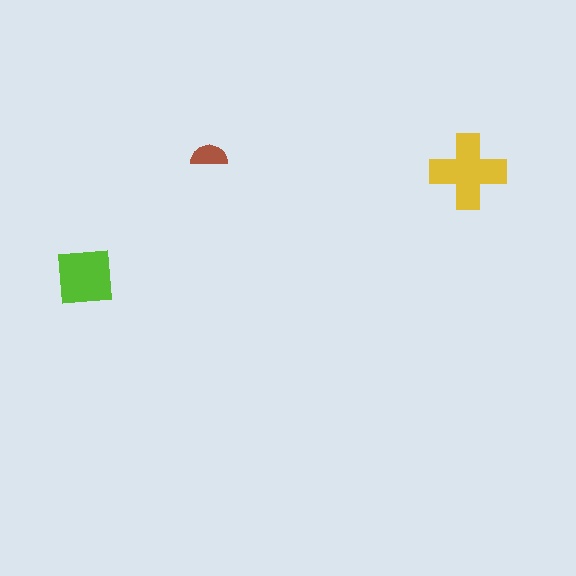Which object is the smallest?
The brown semicircle.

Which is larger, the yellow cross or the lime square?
The yellow cross.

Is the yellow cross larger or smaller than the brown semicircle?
Larger.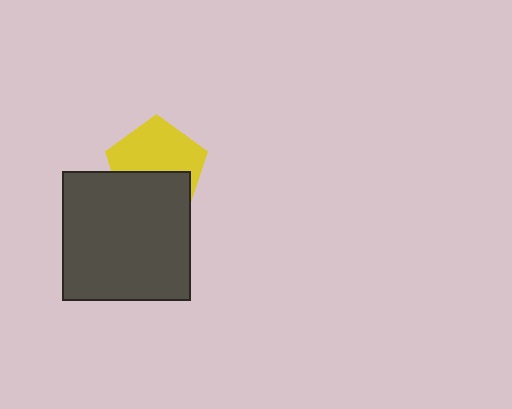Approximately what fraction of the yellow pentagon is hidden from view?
Roughly 42% of the yellow pentagon is hidden behind the dark gray square.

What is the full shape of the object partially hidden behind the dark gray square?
The partially hidden object is a yellow pentagon.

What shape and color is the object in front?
The object in front is a dark gray square.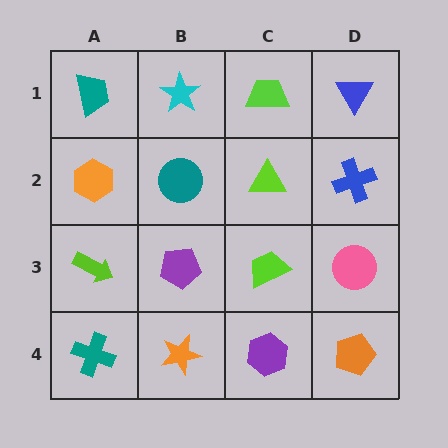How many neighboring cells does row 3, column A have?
3.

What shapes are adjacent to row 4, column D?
A pink circle (row 3, column D), a purple hexagon (row 4, column C).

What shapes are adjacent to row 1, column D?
A blue cross (row 2, column D), a lime trapezoid (row 1, column C).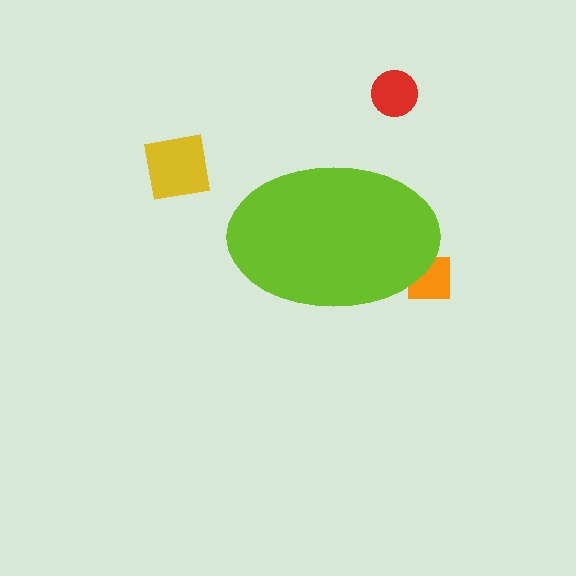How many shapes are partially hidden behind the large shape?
1 shape is partially hidden.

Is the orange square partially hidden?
Yes, the orange square is partially hidden behind the lime ellipse.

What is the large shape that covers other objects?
A lime ellipse.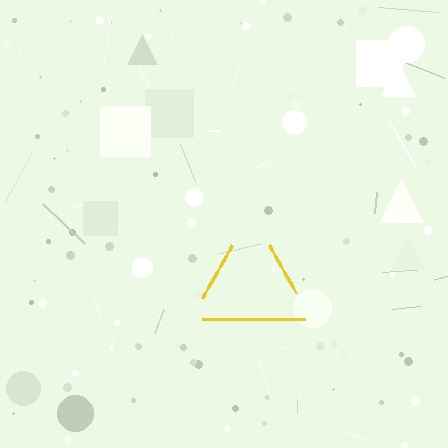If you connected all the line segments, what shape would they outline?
They would outline a triangle.